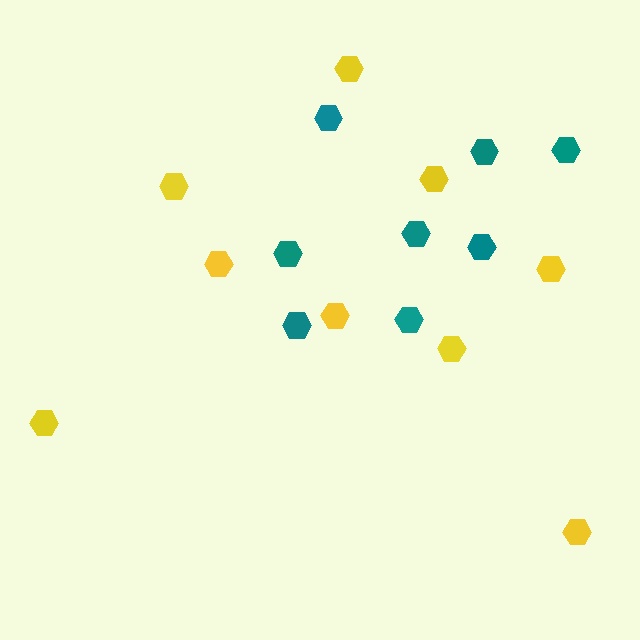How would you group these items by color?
There are 2 groups: one group of yellow hexagons (9) and one group of teal hexagons (8).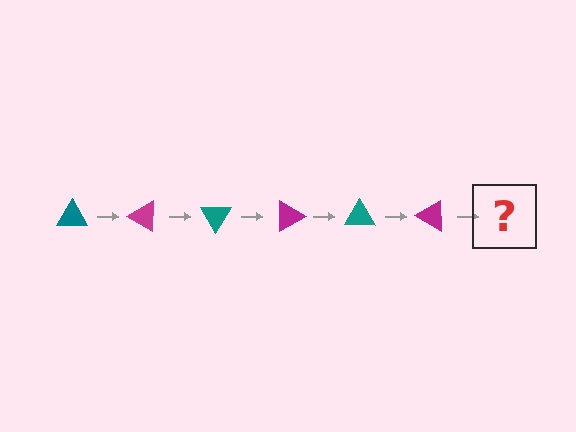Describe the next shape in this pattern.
It should be a teal triangle, rotated 180 degrees from the start.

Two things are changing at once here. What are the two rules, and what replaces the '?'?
The two rules are that it rotates 30 degrees each step and the color cycles through teal and magenta. The '?' should be a teal triangle, rotated 180 degrees from the start.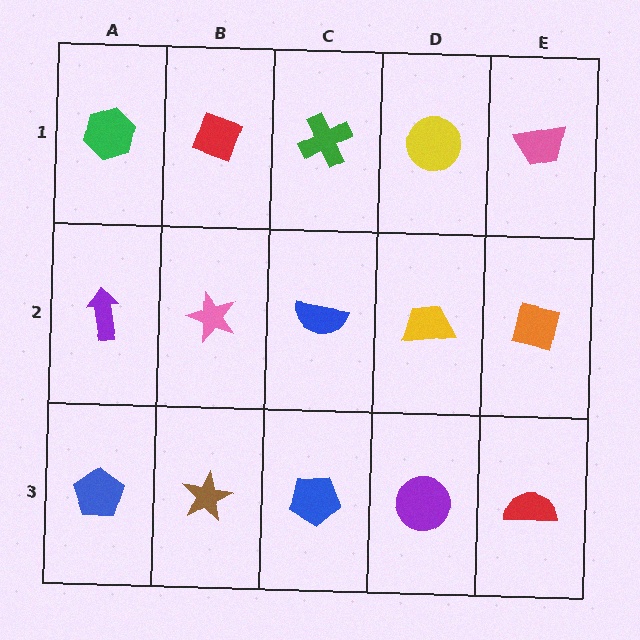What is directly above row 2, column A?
A green hexagon.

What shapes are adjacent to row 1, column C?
A blue semicircle (row 2, column C), a red diamond (row 1, column B), a yellow circle (row 1, column D).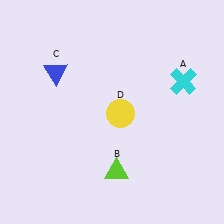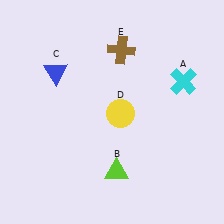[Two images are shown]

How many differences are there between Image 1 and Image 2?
There is 1 difference between the two images.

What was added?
A brown cross (E) was added in Image 2.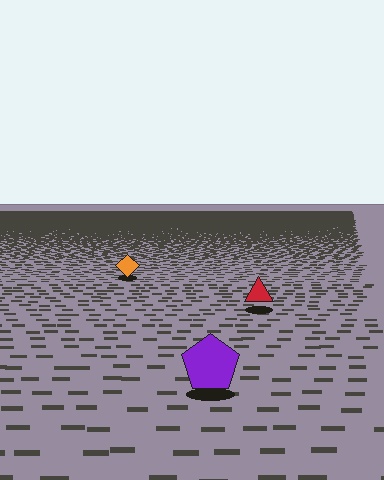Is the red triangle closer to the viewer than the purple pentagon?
No. The purple pentagon is closer — you can tell from the texture gradient: the ground texture is coarser near it.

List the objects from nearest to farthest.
From nearest to farthest: the purple pentagon, the red triangle, the orange diamond.